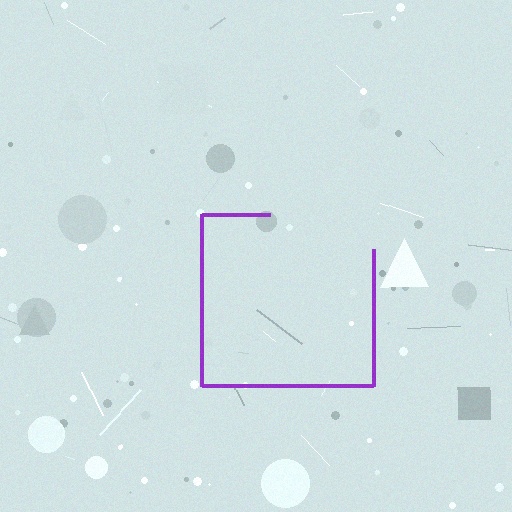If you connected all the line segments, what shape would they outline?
They would outline a square.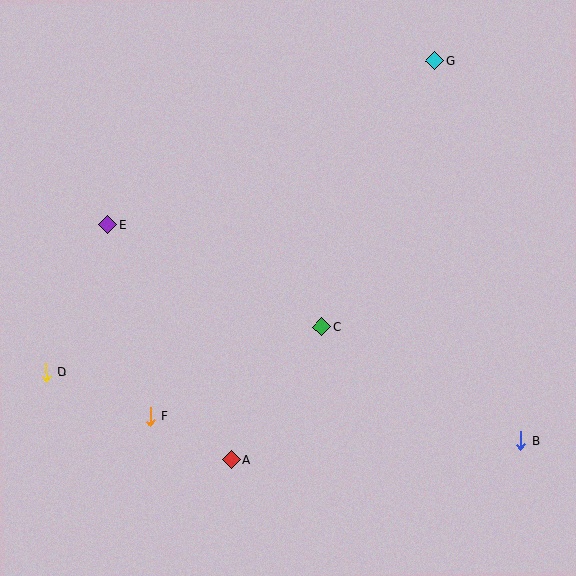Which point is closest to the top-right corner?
Point G is closest to the top-right corner.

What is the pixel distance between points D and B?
The distance between D and B is 479 pixels.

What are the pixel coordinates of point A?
Point A is at (231, 460).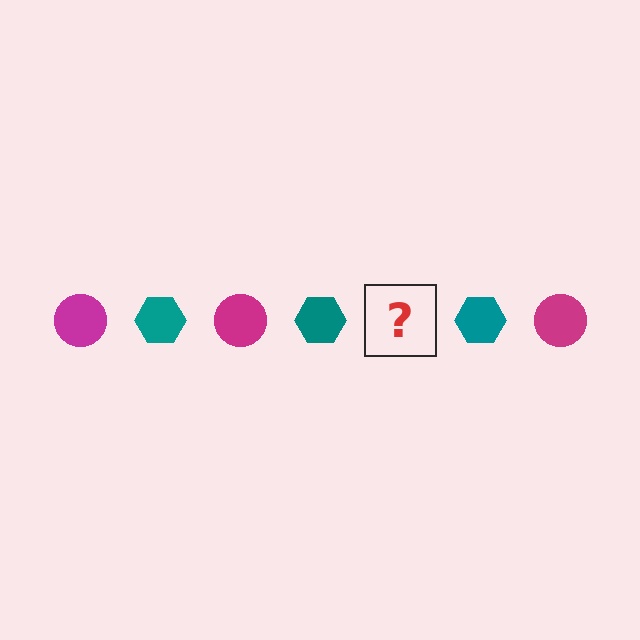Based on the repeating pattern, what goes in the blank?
The blank should be a magenta circle.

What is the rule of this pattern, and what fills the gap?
The rule is that the pattern alternates between magenta circle and teal hexagon. The gap should be filled with a magenta circle.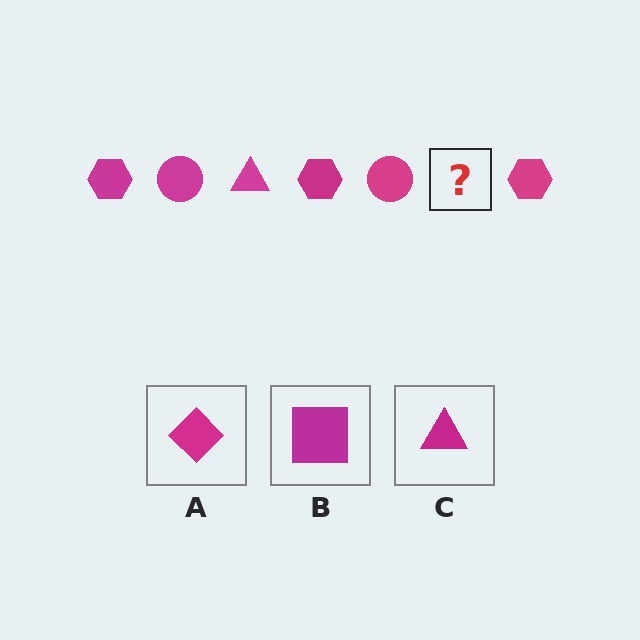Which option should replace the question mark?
Option C.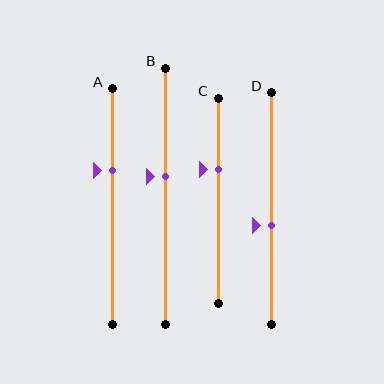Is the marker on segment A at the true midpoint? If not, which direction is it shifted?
No, the marker on segment A is shifted upward by about 15% of the segment length.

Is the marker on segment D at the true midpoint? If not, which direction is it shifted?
No, the marker on segment D is shifted downward by about 8% of the segment length.